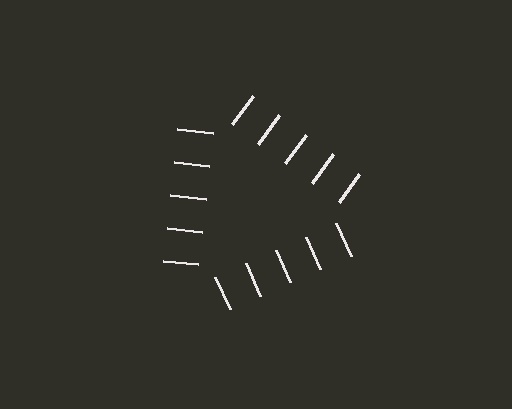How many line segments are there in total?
15 — 5 along each of the 3 edges.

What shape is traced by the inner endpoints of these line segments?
An illusory triangle — the line segments terminate on its edges but no continuous stroke is drawn.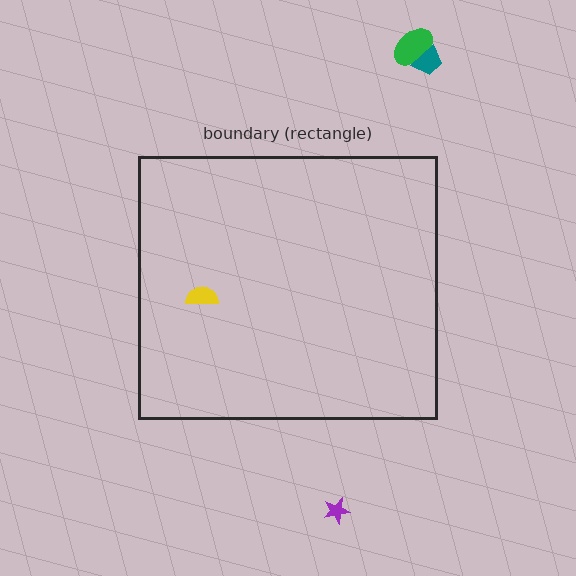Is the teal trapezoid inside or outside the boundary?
Outside.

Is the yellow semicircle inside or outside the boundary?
Inside.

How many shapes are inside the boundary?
1 inside, 3 outside.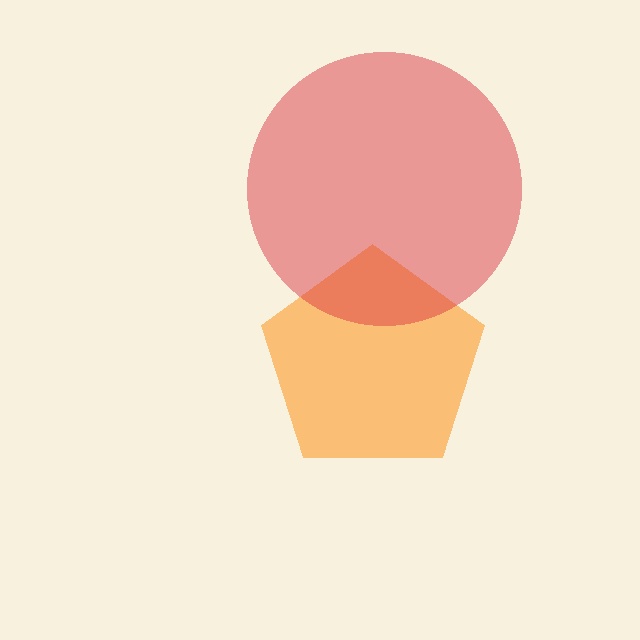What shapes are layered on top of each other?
The layered shapes are: an orange pentagon, a red circle.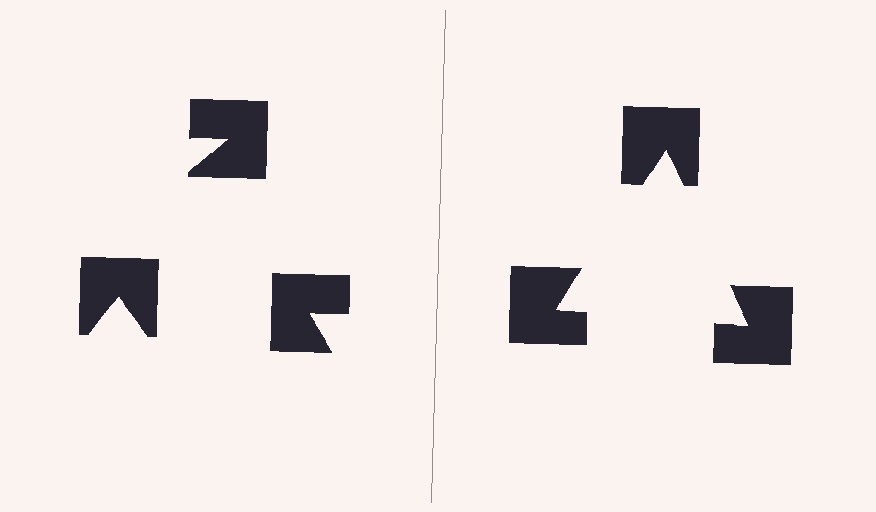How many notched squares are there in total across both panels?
6 — 3 on each side.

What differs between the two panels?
The notched squares are positioned identically on both sides; only the wedge orientations differ. On the right they align to a triangle; on the left they are misaligned.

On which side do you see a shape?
An illusory triangle appears on the right side. On the left side the wedge cuts are rotated, so no coherent shape forms.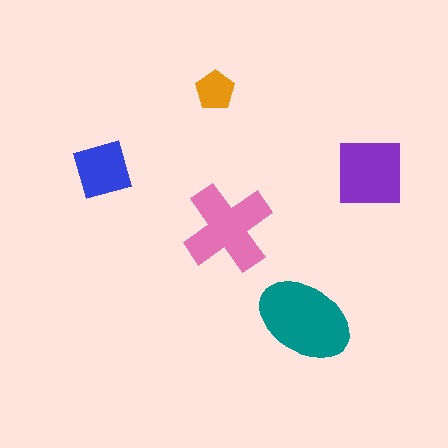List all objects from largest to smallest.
The teal ellipse, the pink cross, the purple square, the blue diamond, the orange pentagon.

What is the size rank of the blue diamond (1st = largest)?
4th.